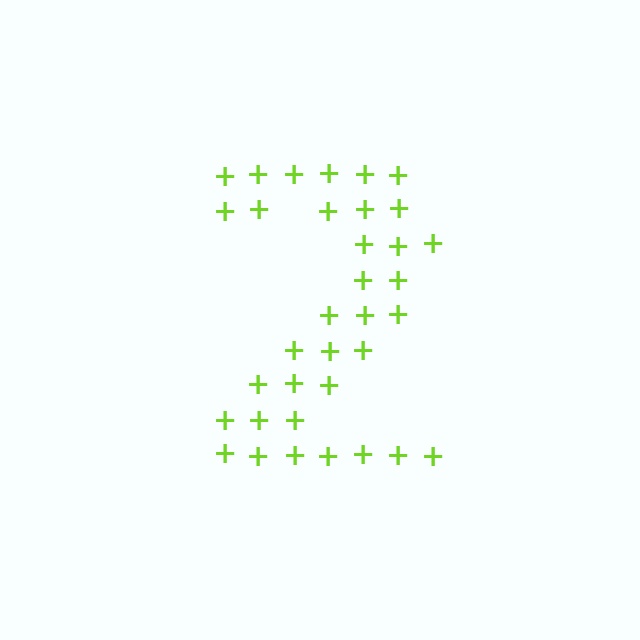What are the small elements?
The small elements are plus signs.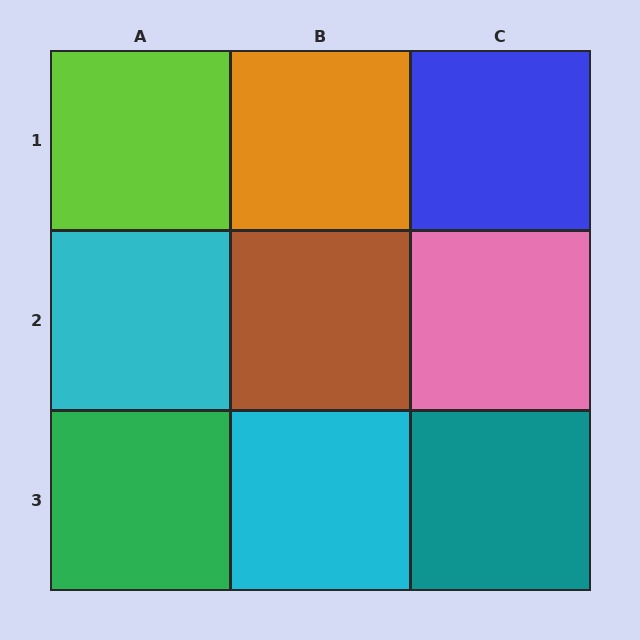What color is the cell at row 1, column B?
Orange.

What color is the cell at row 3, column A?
Green.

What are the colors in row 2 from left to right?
Cyan, brown, pink.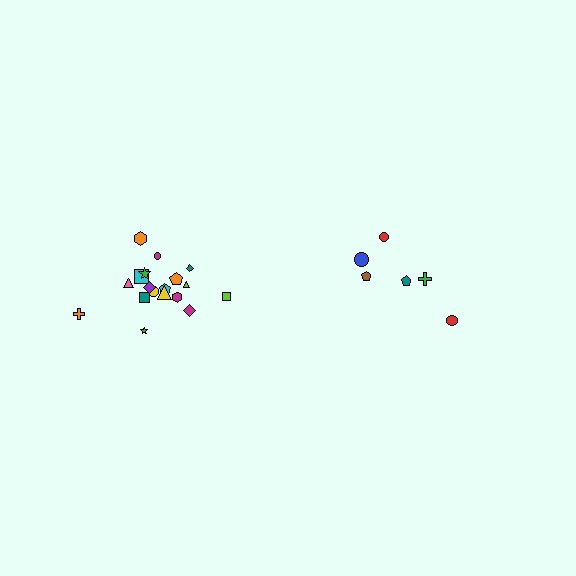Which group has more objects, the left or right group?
The left group.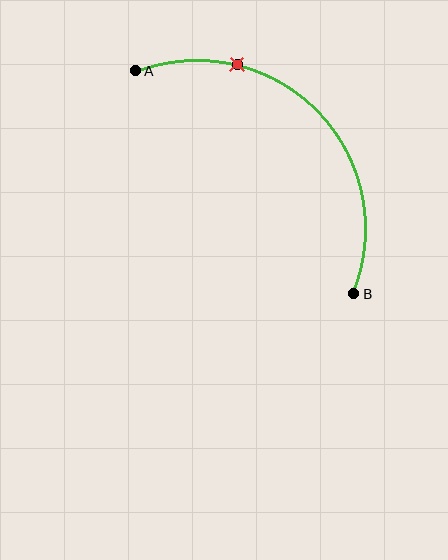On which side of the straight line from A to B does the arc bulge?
The arc bulges above and to the right of the straight line connecting A and B.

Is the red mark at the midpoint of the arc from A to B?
No. The red mark lies on the arc but is closer to endpoint A. The arc midpoint would be at the point on the curve equidistant along the arc from both A and B.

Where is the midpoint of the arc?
The arc midpoint is the point on the curve farthest from the straight line joining A and B. It sits above and to the right of that line.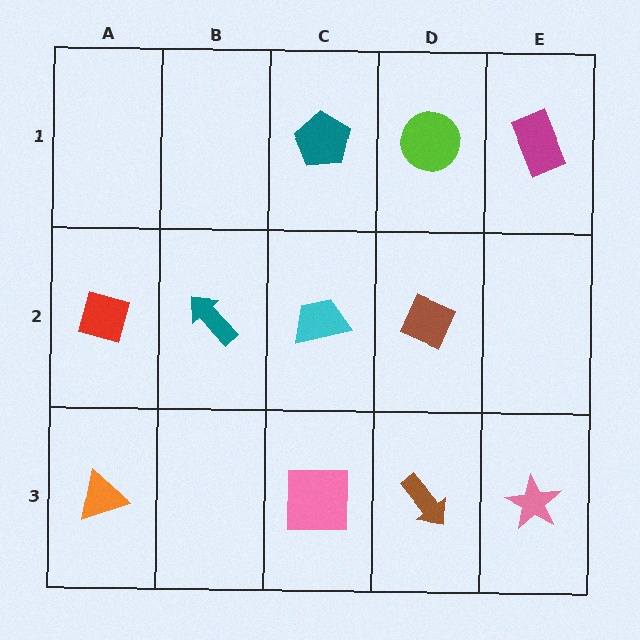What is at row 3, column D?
A brown arrow.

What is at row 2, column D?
A brown diamond.